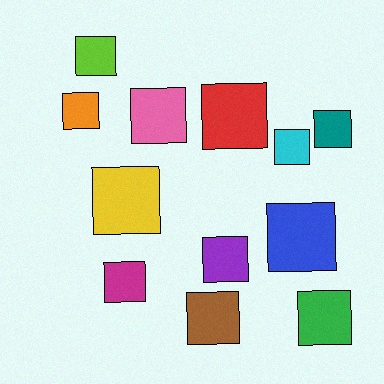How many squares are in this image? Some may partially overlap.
There are 12 squares.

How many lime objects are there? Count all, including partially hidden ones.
There is 1 lime object.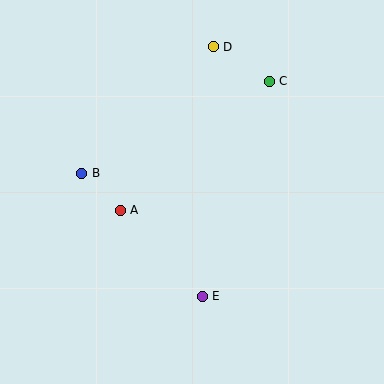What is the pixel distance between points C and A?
The distance between C and A is 197 pixels.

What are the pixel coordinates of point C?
Point C is at (269, 81).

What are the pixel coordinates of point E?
Point E is at (202, 296).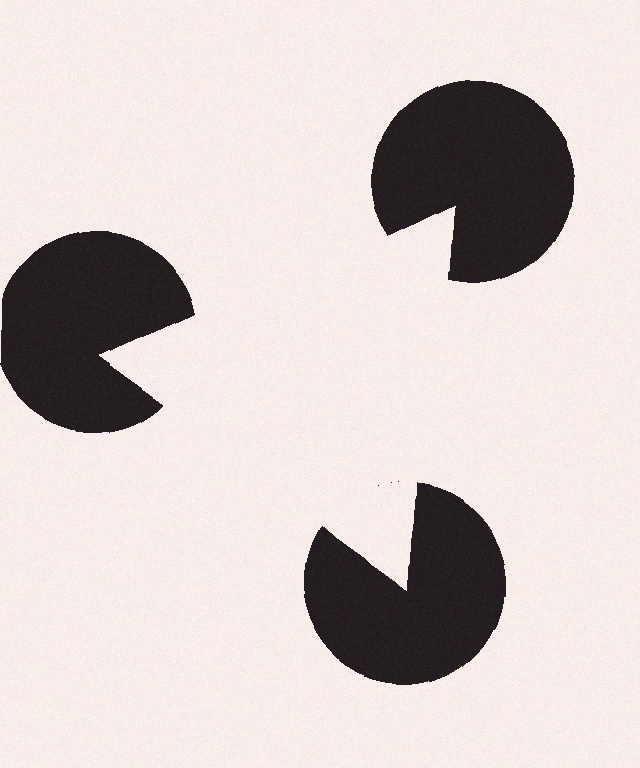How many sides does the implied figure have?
3 sides.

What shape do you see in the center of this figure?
An illusory triangle — its edges are inferred from the aligned wedge cuts in the pac-man discs, not physically drawn.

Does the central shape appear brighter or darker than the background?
It typically appears slightly brighter than the background, even though no actual brightness change is drawn.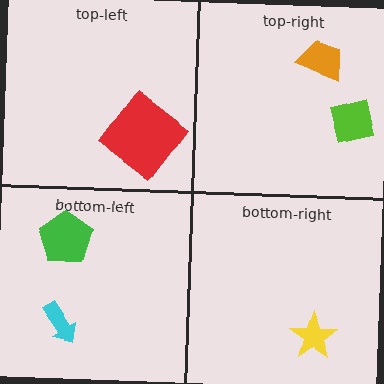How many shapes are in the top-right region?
2.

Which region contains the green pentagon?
The bottom-left region.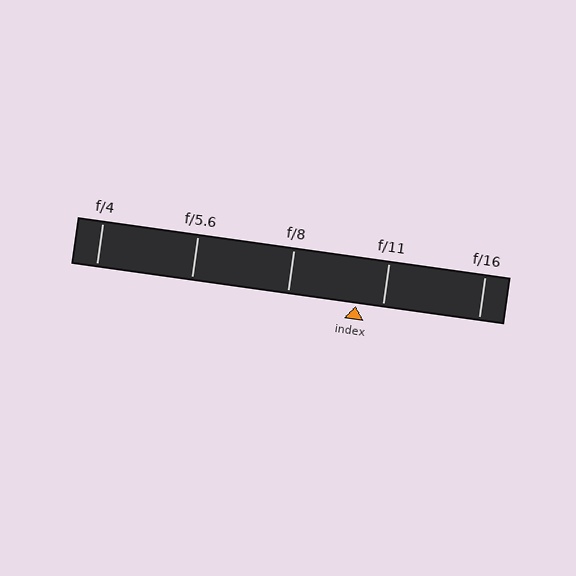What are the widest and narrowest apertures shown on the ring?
The widest aperture shown is f/4 and the narrowest is f/16.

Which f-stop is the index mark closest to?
The index mark is closest to f/11.